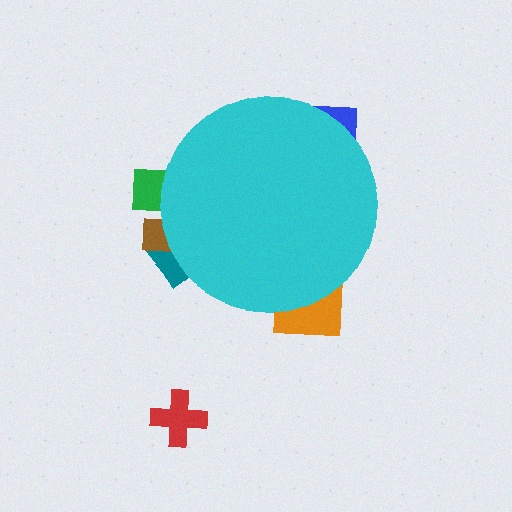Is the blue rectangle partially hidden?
Yes, the blue rectangle is partially hidden behind the cyan circle.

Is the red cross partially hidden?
No, the red cross is fully visible.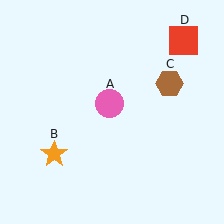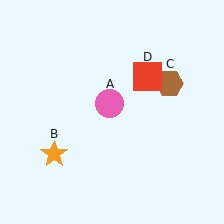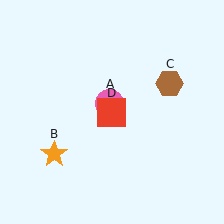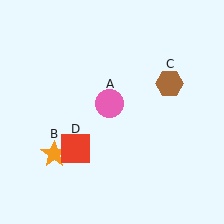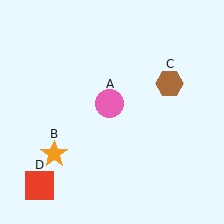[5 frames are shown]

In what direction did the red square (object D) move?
The red square (object D) moved down and to the left.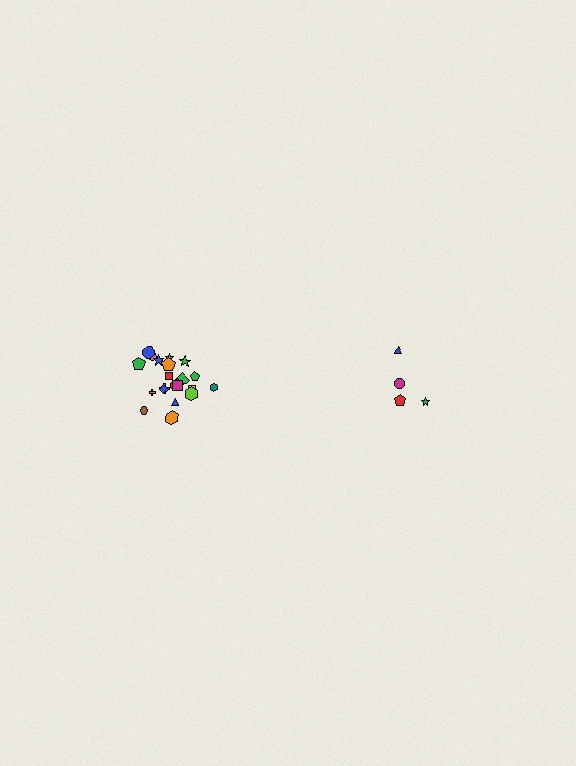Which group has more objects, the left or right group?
The left group.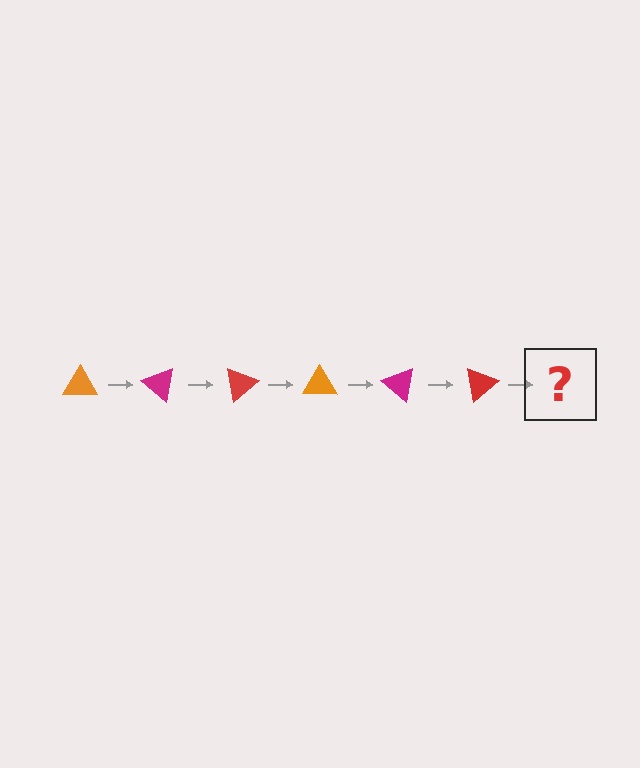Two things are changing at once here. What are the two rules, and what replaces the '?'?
The two rules are that it rotates 40 degrees each step and the color cycles through orange, magenta, and red. The '?' should be an orange triangle, rotated 240 degrees from the start.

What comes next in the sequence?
The next element should be an orange triangle, rotated 240 degrees from the start.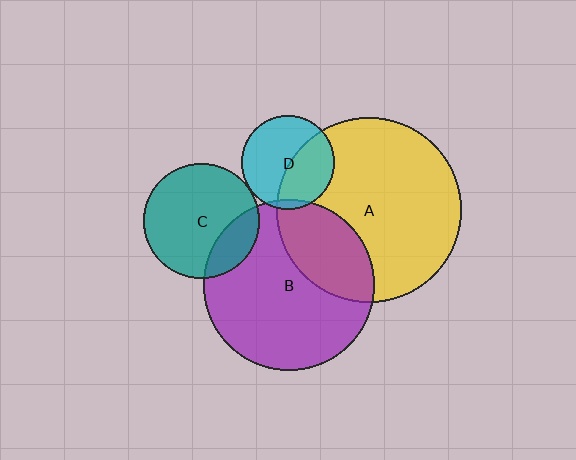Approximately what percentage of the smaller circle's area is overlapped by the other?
Approximately 40%.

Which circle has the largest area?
Circle A (yellow).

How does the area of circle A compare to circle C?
Approximately 2.6 times.